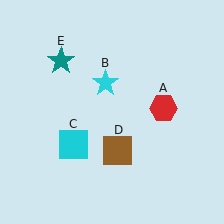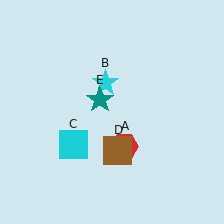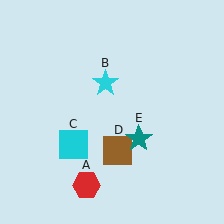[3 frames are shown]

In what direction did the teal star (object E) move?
The teal star (object E) moved down and to the right.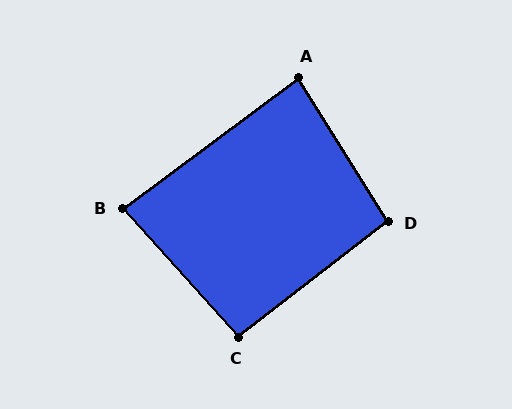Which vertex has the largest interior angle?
D, at approximately 96 degrees.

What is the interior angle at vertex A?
Approximately 86 degrees (approximately right).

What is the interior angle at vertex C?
Approximately 94 degrees (approximately right).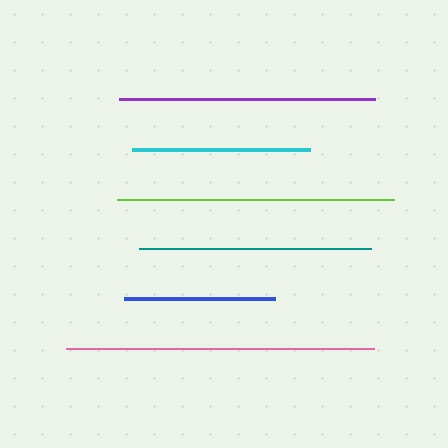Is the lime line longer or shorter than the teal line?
The lime line is longer than the teal line.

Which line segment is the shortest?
The blue line is the shortest at approximately 151 pixels.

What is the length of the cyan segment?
The cyan segment is approximately 178 pixels long.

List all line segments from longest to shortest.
From longest to shortest: pink, lime, purple, teal, cyan, blue.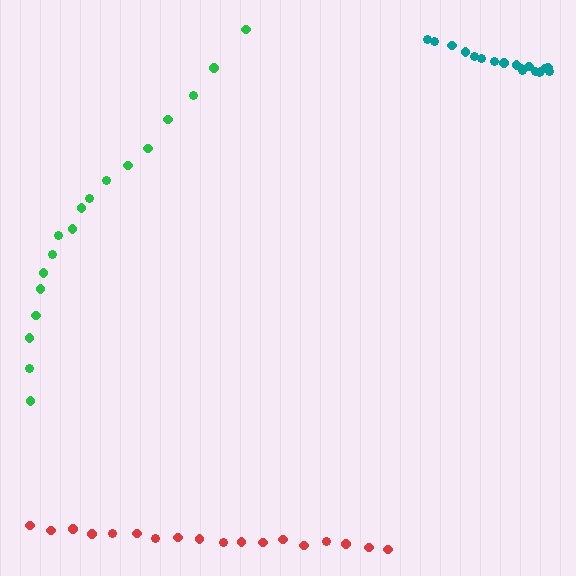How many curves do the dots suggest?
There are 3 distinct paths.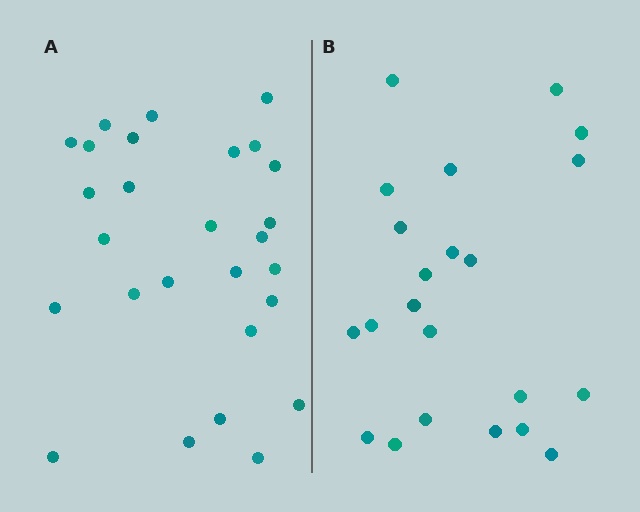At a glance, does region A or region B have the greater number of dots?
Region A (the left region) has more dots.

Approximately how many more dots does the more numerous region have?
Region A has about 5 more dots than region B.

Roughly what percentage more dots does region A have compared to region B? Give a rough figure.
About 25% more.